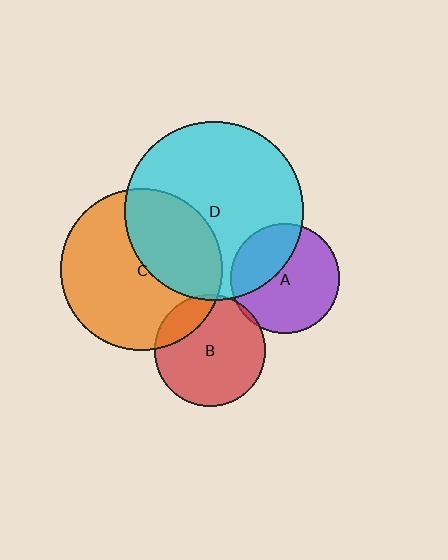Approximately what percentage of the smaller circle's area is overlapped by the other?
Approximately 20%.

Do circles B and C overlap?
Yes.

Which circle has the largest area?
Circle D (cyan).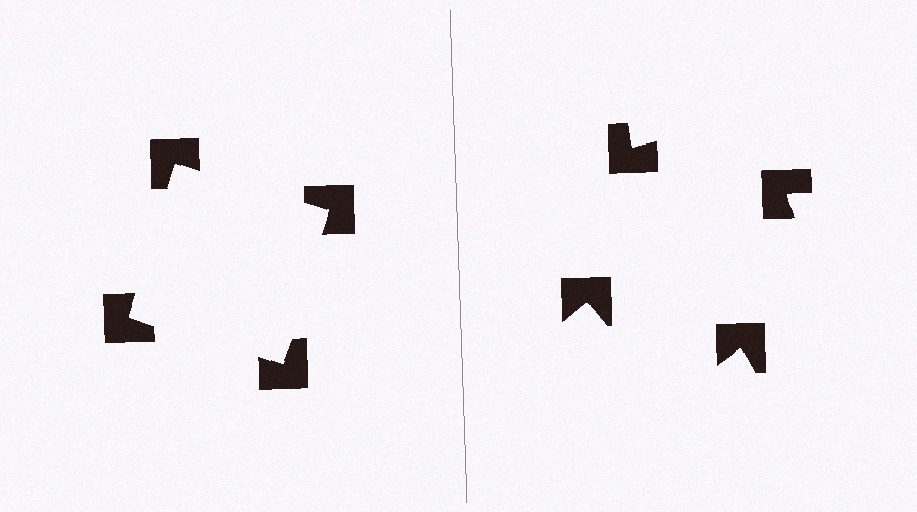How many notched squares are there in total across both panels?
8 — 4 on each side.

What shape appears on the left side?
An illusory square.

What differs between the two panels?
The notched squares are positioned identically on both sides; only the wedge orientations differ. On the left they align to a square; on the right they are misaligned.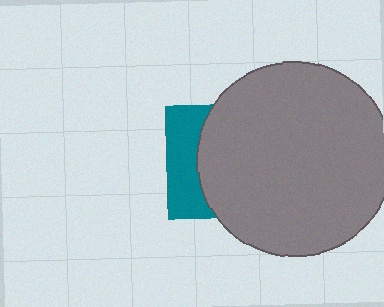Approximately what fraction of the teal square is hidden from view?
Roughly 68% of the teal square is hidden behind the gray circle.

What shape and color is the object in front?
The object in front is a gray circle.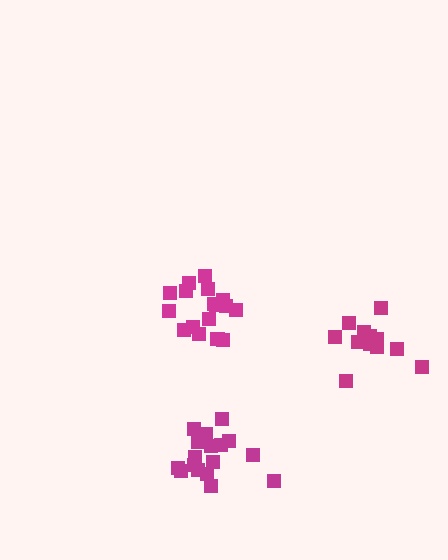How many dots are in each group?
Group 1: 17 dots, Group 2: 17 dots, Group 3: 14 dots (48 total).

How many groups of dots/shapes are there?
There are 3 groups.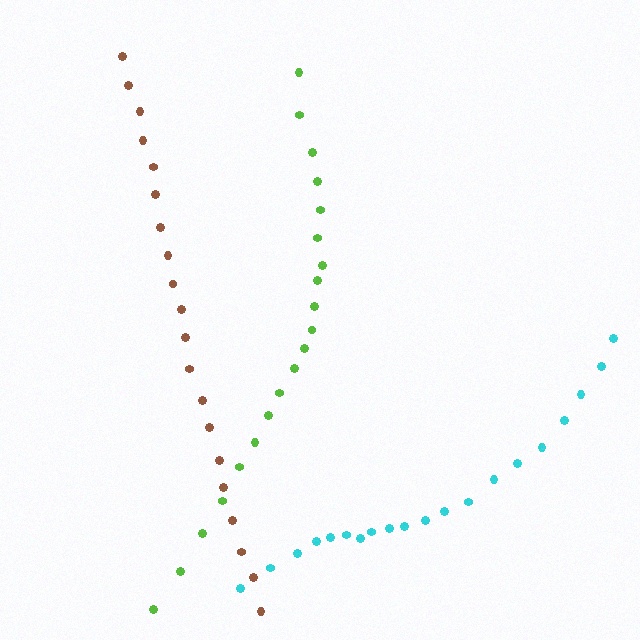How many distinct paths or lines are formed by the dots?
There are 3 distinct paths.